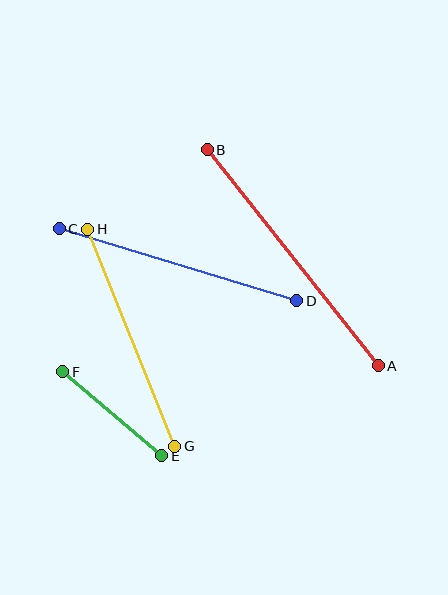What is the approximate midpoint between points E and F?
The midpoint is at approximately (112, 414) pixels.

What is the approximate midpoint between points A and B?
The midpoint is at approximately (293, 258) pixels.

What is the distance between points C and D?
The distance is approximately 248 pixels.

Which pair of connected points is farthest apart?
Points A and B are farthest apart.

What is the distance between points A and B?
The distance is approximately 275 pixels.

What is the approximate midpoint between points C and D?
The midpoint is at approximately (178, 265) pixels.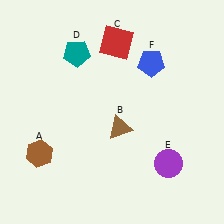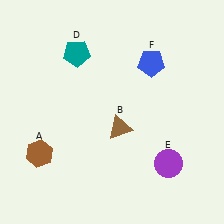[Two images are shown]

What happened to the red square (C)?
The red square (C) was removed in Image 2. It was in the top-right area of Image 1.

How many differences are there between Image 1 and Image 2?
There is 1 difference between the two images.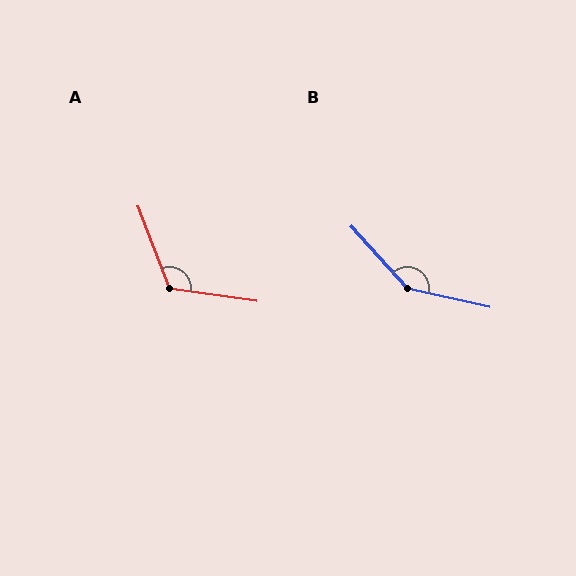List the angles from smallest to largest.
A (119°), B (145°).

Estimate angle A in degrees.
Approximately 119 degrees.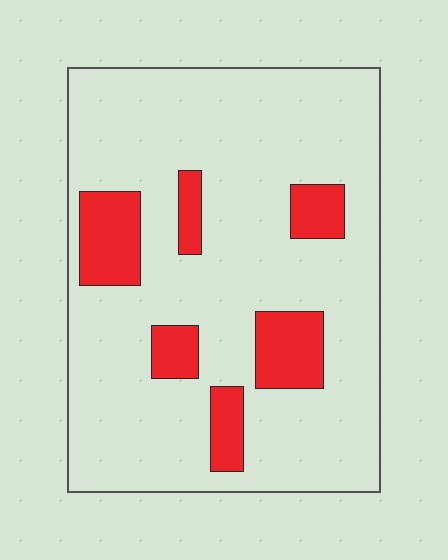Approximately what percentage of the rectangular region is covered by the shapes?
Approximately 15%.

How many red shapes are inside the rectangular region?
6.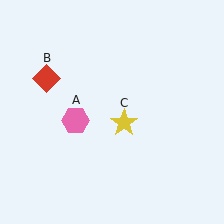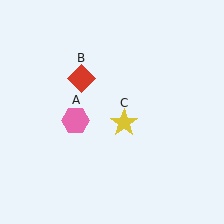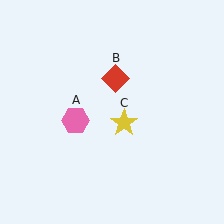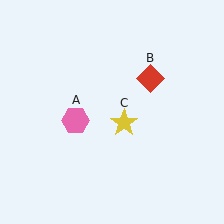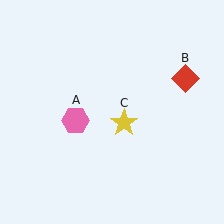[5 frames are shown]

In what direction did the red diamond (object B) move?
The red diamond (object B) moved right.